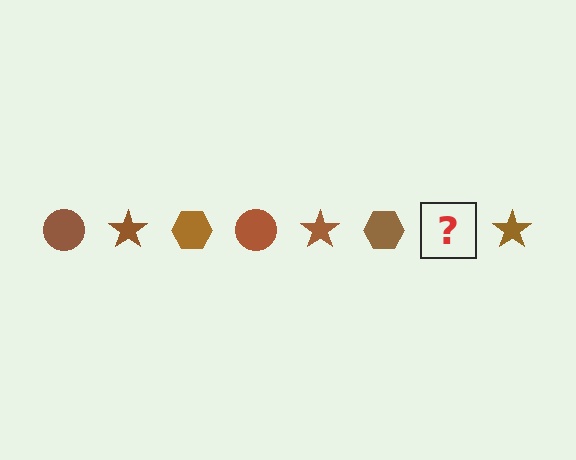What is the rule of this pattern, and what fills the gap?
The rule is that the pattern cycles through circle, star, hexagon shapes in brown. The gap should be filled with a brown circle.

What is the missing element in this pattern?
The missing element is a brown circle.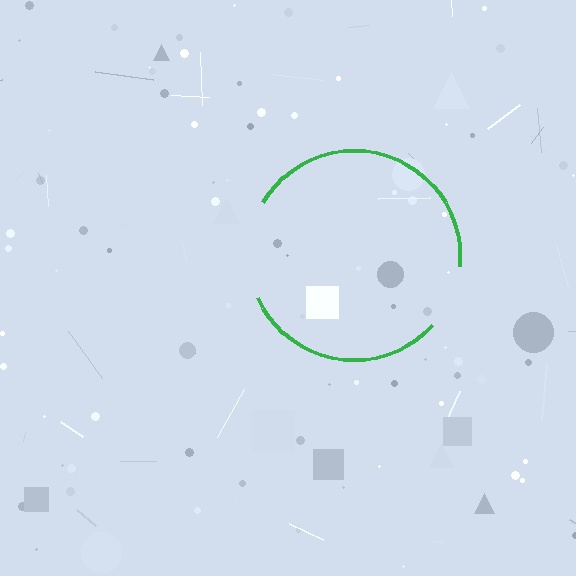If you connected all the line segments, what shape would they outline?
They would outline a circle.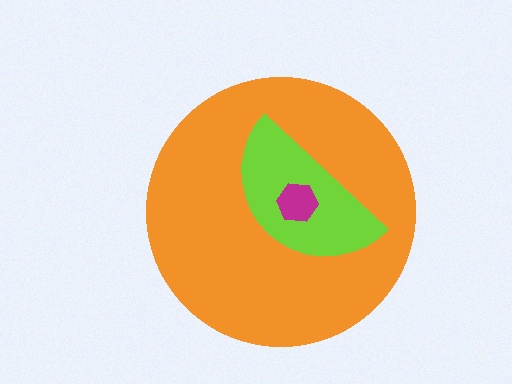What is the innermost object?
The magenta hexagon.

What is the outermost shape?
The orange circle.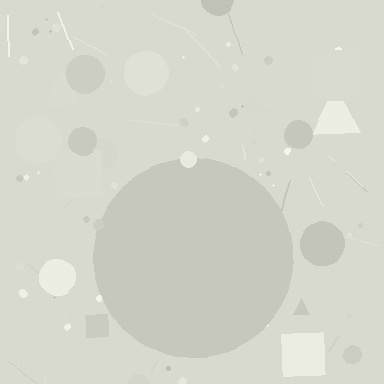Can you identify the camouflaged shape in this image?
The camouflaged shape is a circle.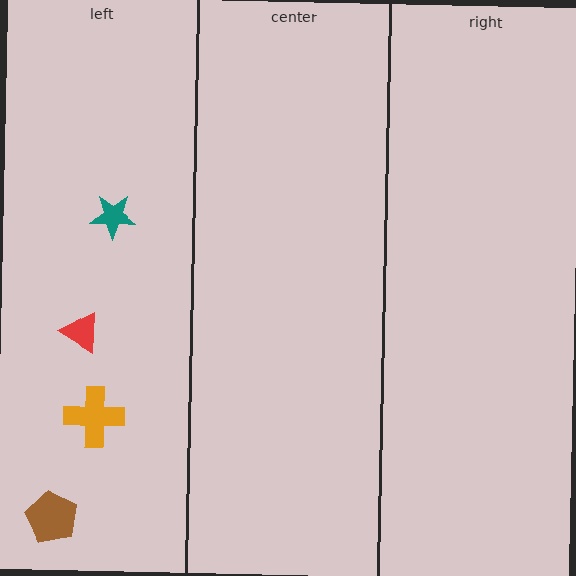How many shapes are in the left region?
4.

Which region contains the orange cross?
The left region.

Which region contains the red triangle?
The left region.